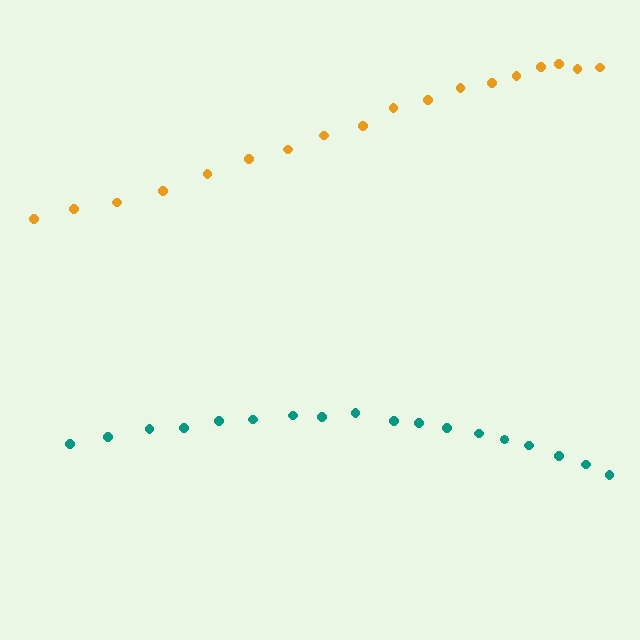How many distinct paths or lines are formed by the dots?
There are 2 distinct paths.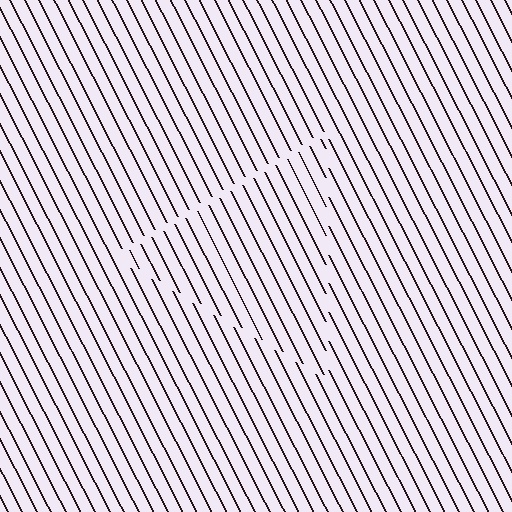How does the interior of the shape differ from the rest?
The interior of the shape contains the same grating, shifted by half a period — the contour is defined by the phase discontinuity where line-ends from the inner and outer gratings abut.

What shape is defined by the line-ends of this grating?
An illusory triangle. The interior of the shape contains the same grating, shifted by half a period — the contour is defined by the phase discontinuity where line-ends from the inner and outer gratings abut.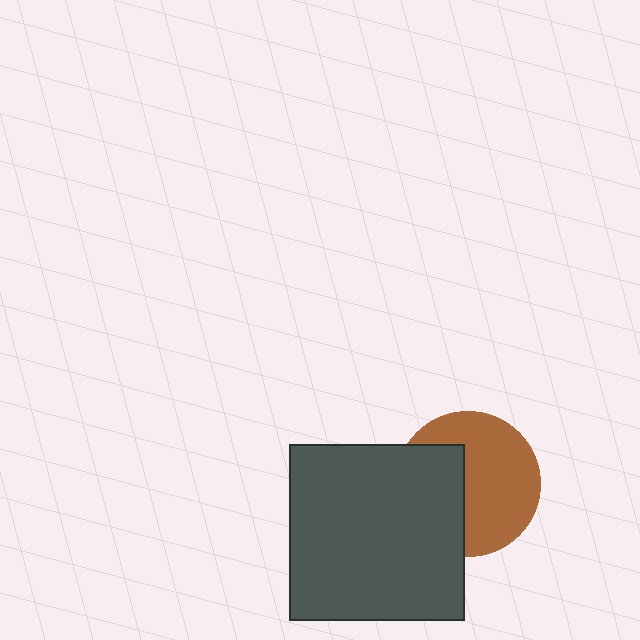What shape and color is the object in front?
The object in front is a dark gray square.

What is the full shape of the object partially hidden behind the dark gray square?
The partially hidden object is a brown circle.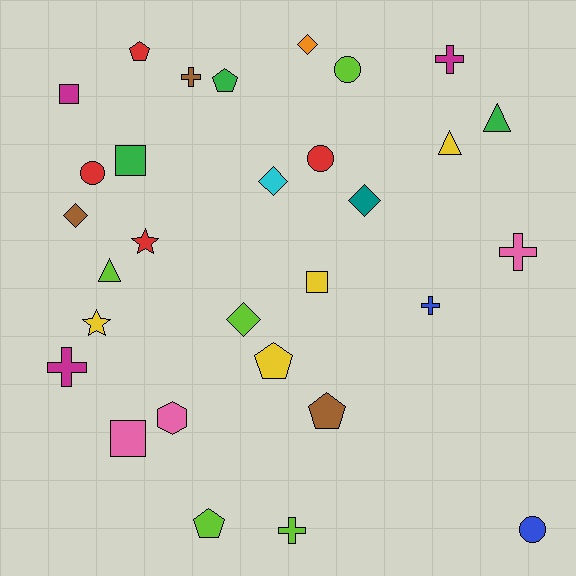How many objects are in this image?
There are 30 objects.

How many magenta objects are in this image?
There are 3 magenta objects.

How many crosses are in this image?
There are 6 crosses.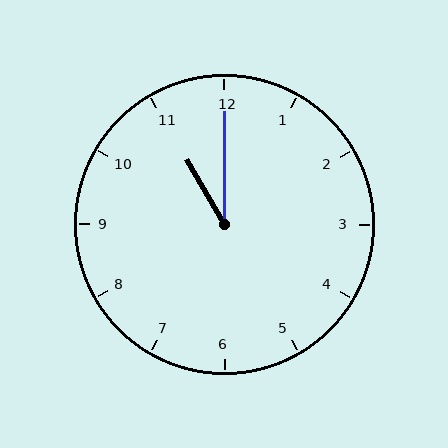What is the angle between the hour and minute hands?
Approximately 30 degrees.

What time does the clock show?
11:00.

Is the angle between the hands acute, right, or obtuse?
It is acute.